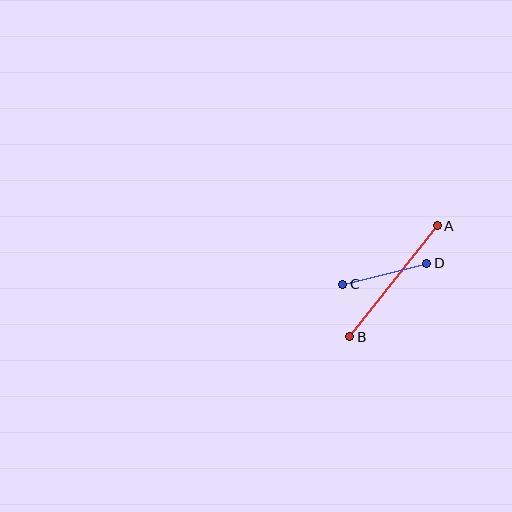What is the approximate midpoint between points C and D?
The midpoint is at approximately (385, 274) pixels.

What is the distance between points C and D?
The distance is approximately 87 pixels.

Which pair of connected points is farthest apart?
Points A and B are farthest apart.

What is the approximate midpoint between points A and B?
The midpoint is at approximately (394, 281) pixels.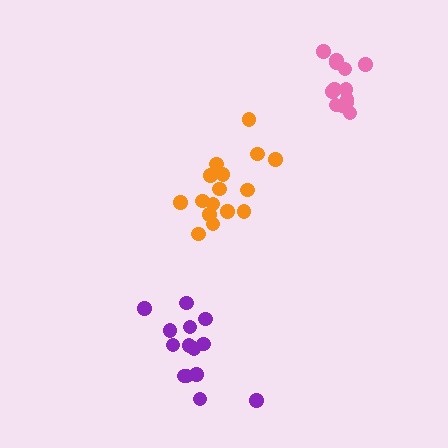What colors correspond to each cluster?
The clusters are colored: pink, purple, orange.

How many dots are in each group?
Group 1: 13 dots, Group 2: 14 dots, Group 3: 17 dots (44 total).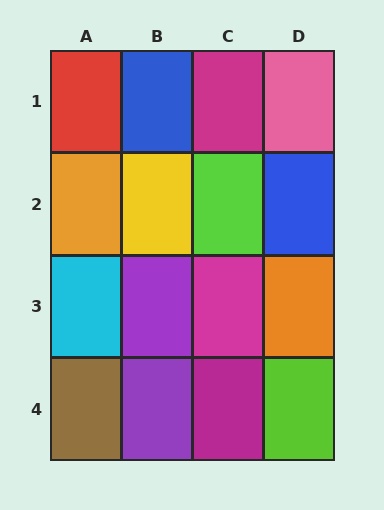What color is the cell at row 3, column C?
Magenta.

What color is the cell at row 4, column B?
Purple.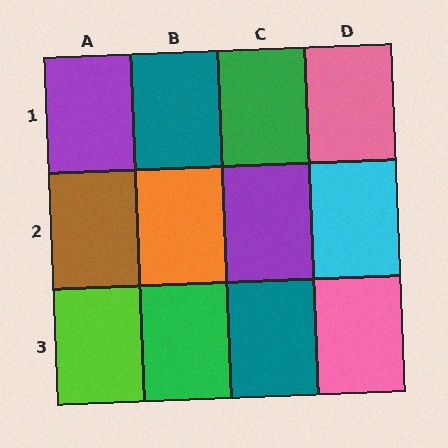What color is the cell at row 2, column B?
Orange.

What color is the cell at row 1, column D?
Pink.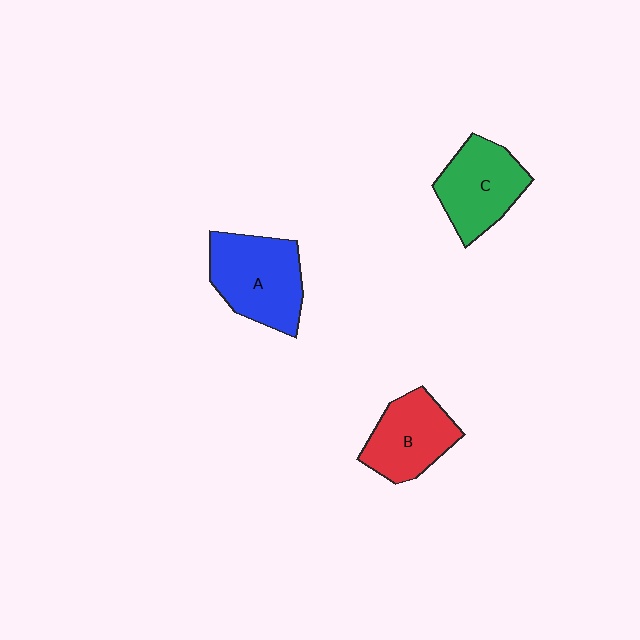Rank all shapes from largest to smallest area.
From largest to smallest: A (blue), C (green), B (red).